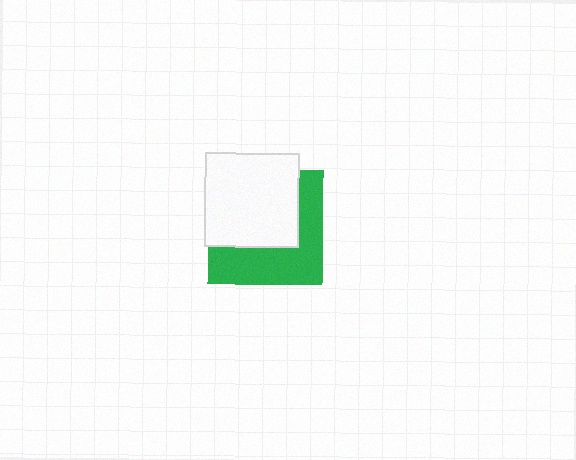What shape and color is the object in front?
The object in front is a white square.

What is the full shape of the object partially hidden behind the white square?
The partially hidden object is a green square.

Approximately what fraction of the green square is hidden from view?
Roughly 53% of the green square is hidden behind the white square.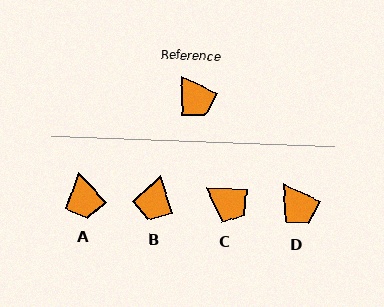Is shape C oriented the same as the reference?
No, it is off by about 23 degrees.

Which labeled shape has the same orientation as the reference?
D.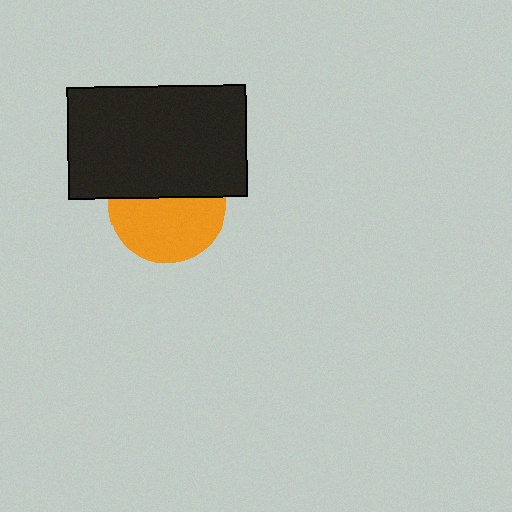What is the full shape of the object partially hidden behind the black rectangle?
The partially hidden object is an orange circle.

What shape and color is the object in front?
The object in front is a black rectangle.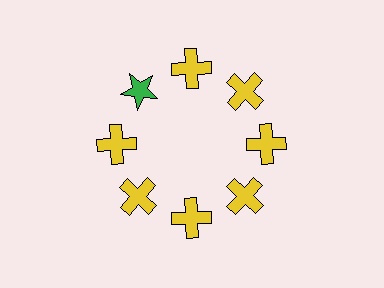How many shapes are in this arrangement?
There are 8 shapes arranged in a ring pattern.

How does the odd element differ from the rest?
It differs in both color (green instead of yellow) and shape (star instead of cross).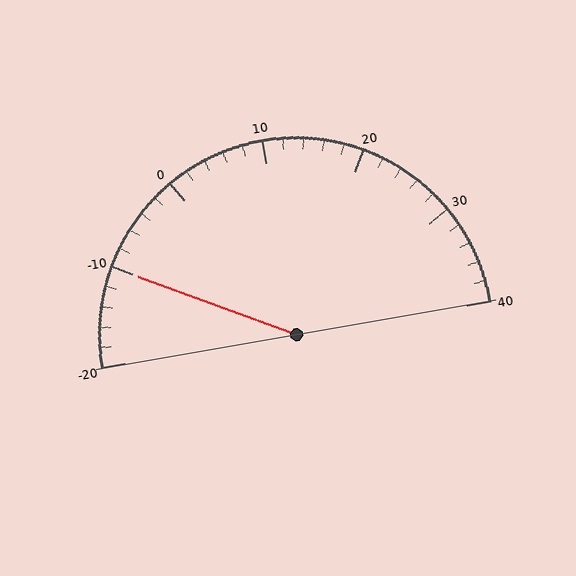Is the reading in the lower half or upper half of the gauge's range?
The reading is in the lower half of the range (-20 to 40).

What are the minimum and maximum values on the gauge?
The gauge ranges from -20 to 40.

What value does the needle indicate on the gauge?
The needle indicates approximately -10.